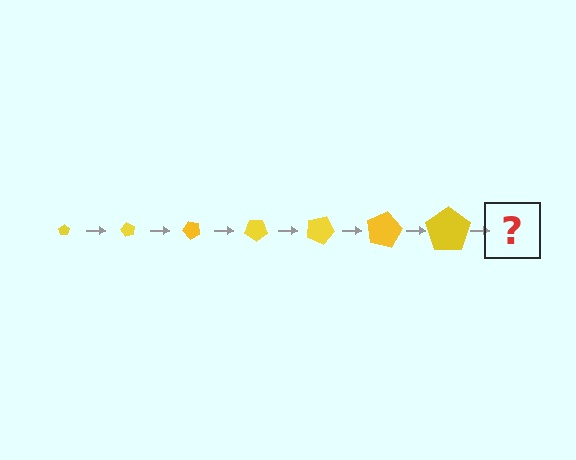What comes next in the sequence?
The next element should be a pentagon, larger than the previous one and rotated 420 degrees from the start.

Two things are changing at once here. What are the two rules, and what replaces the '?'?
The two rules are that the pentagon grows larger each step and it rotates 60 degrees each step. The '?' should be a pentagon, larger than the previous one and rotated 420 degrees from the start.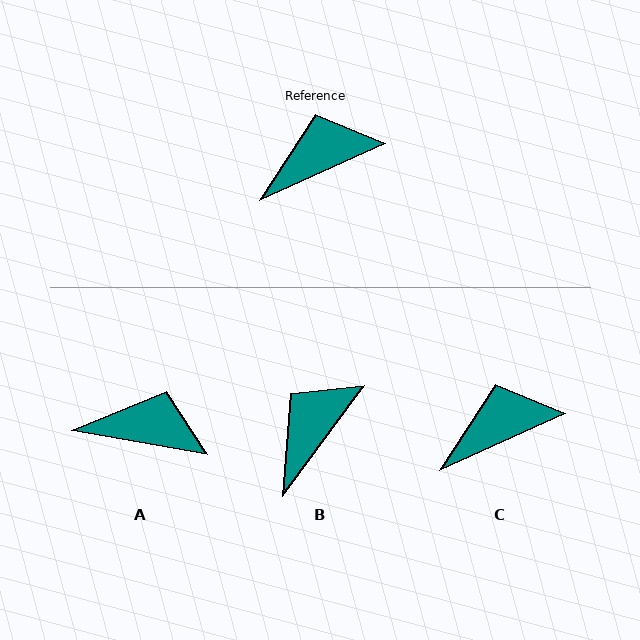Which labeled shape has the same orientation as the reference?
C.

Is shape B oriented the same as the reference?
No, it is off by about 29 degrees.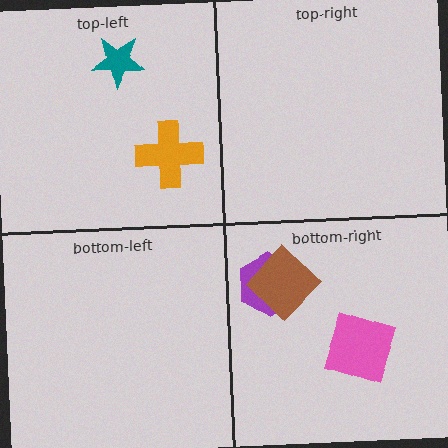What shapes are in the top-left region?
The orange cross, the teal star.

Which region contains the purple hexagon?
The bottom-right region.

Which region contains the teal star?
The top-left region.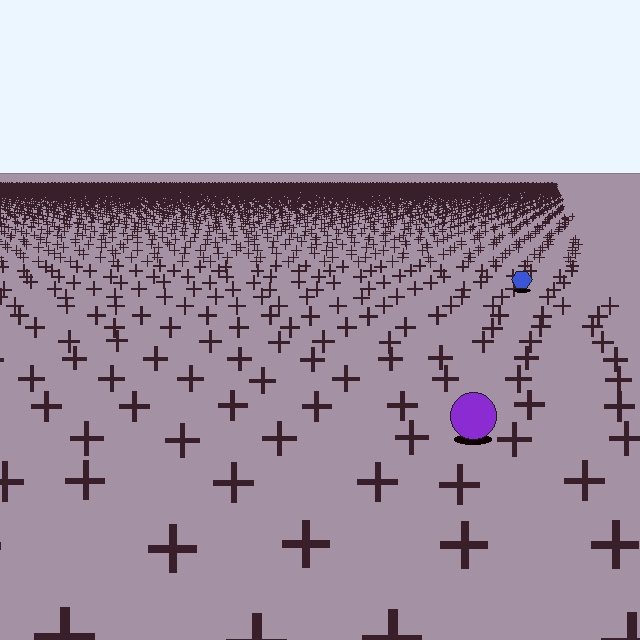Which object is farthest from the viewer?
The blue hexagon is farthest from the viewer. It appears smaller and the ground texture around it is denser.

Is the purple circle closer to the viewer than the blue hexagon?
Yes. The purple circle is closer — you can tell from the texture gradient: the ground texture is coarser near it.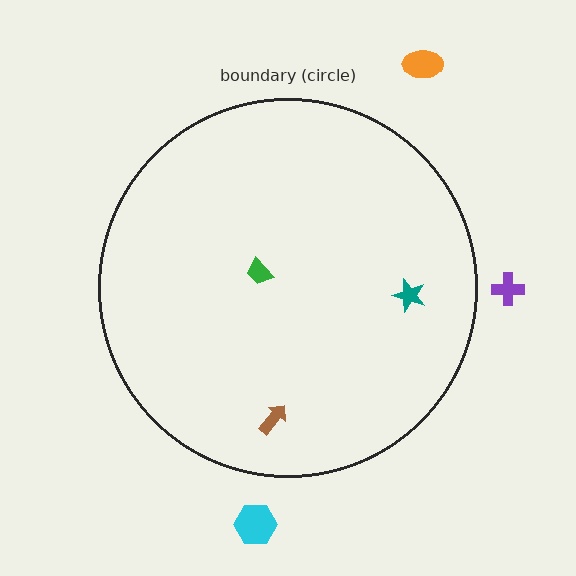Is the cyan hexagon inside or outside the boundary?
Outside.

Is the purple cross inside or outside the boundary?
Outside.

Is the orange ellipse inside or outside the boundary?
Outside.